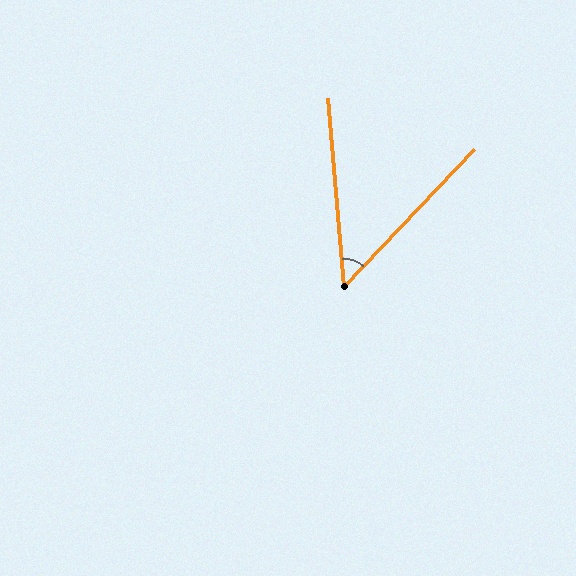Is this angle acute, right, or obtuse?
It is acute.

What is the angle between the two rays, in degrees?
Approximately 49 degrees.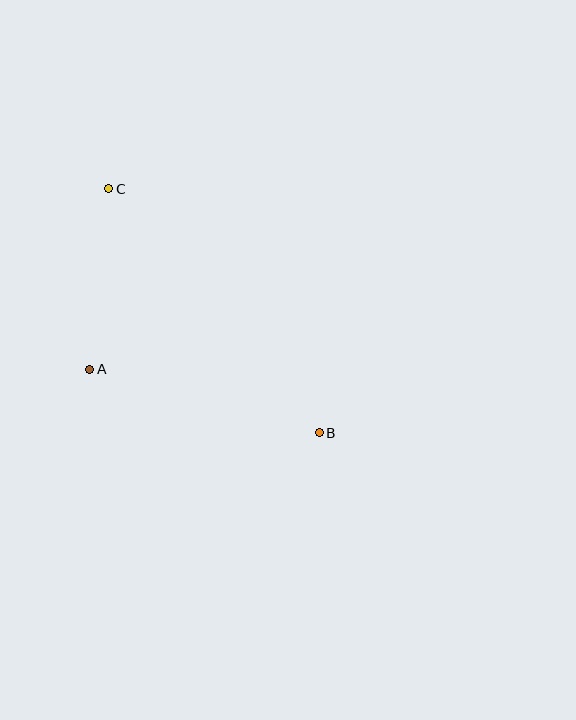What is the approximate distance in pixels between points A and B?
The distance between A and B is approximately 238 pixels.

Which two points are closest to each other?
Points A and C are closest to each other.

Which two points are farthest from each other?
Points B and C are farthest from each other.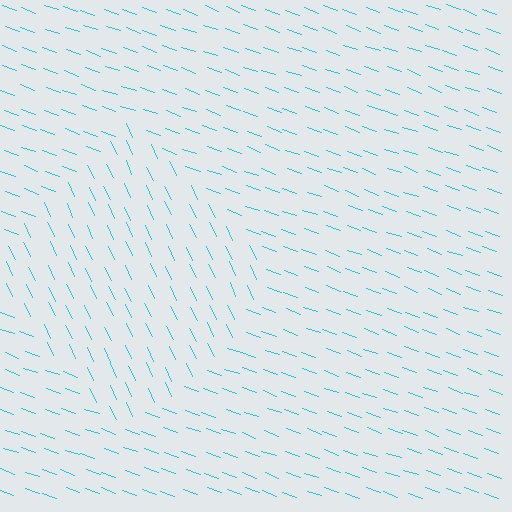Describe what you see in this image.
The image is filled with small cyan line segments. A diamond region in the image has lines oriented differently from the surrounding lines, creating a visible texture boundary.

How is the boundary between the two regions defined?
The boundary is defined purely by a change in line orientation (approximately 45 degrees difference). All lines are the same color and thickness.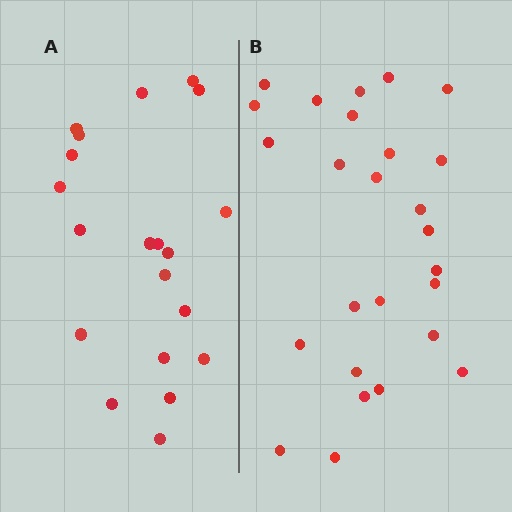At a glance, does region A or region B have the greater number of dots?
Region B (the right region) has more dots.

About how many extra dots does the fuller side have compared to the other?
Region B has about 6 more dots than region A.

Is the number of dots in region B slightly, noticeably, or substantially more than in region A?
Region B has noticeably more, but not dramatically so. The ratio is roughly 1.3 to 1.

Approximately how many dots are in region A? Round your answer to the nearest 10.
About 20 dots.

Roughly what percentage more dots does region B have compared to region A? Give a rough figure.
About 30% more.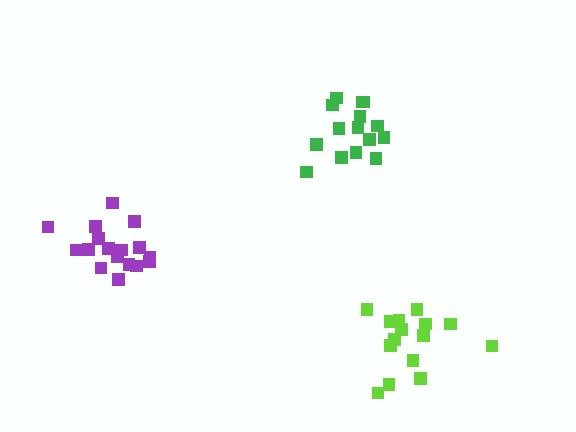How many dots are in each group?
Group 1: 17 dots, Group 2: 15 dots, Group 3: 15 dots (47 total).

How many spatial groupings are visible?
There are 3 spatial groupings.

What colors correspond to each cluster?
The clusters are colored: purple, green, lime.